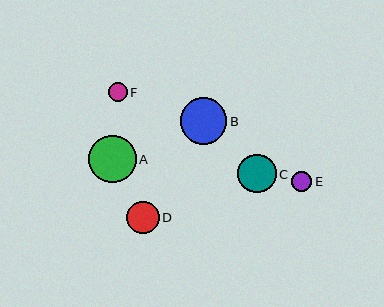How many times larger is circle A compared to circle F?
Circle A is approximately 2.6 times the size of circle F.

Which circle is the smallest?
Circle F is the smallest with a size of approximately 19 pixels.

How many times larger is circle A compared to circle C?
Circle A is approximately 1.2 times the size of circle C.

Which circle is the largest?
Circle A is the largest with a size of approximately 47 pixels.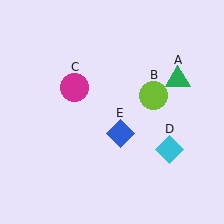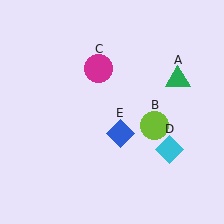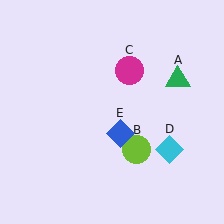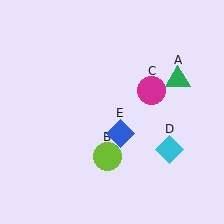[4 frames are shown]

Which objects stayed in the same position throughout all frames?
Green triangle (object A) and cyan diamond (object D) and blue diamond (object E) remained stationary.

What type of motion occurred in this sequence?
The lime circle (object B), magenta circle (object C) rotated clockwise around the center of the scene.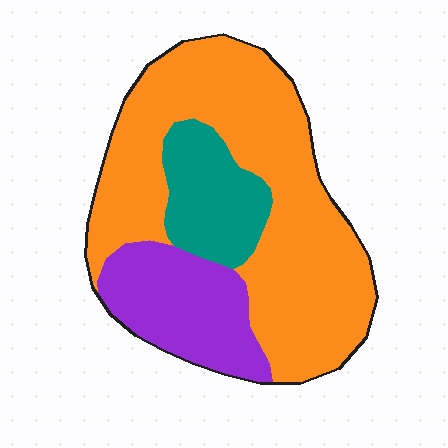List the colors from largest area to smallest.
From largest to smallest: orange, purple, teal.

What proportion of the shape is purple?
Purple takes up less than a quarter of the shape.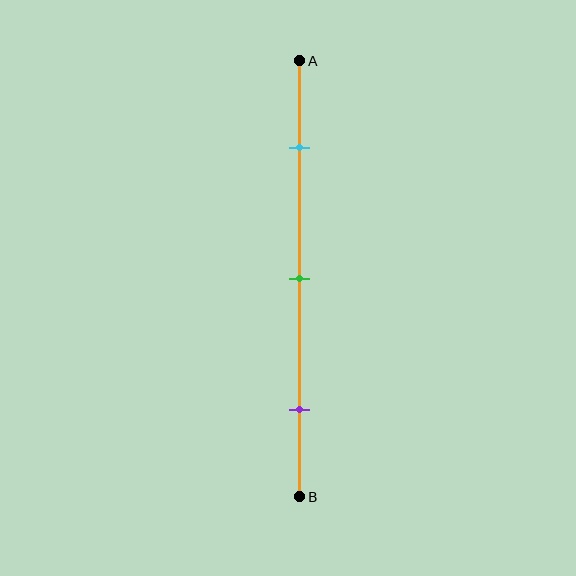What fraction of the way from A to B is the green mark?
The green mark is approximately 50% (0.5) of the way from A to B.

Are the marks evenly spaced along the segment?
Yes, the marks are approximately evenly spaced.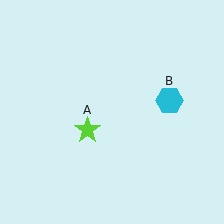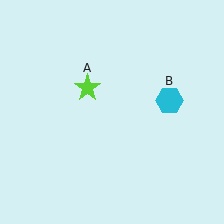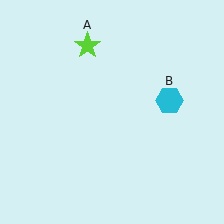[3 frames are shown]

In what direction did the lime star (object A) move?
The lime star (object A) moved up.